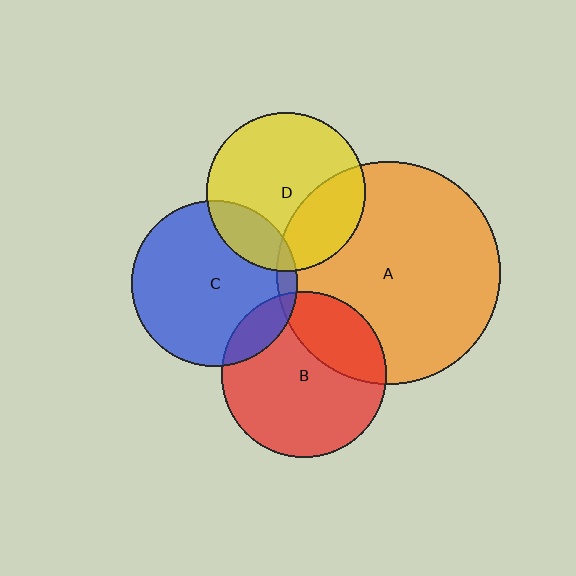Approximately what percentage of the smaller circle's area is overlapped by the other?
Approximately 30%.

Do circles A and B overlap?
Yes.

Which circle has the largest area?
Circle A (orange).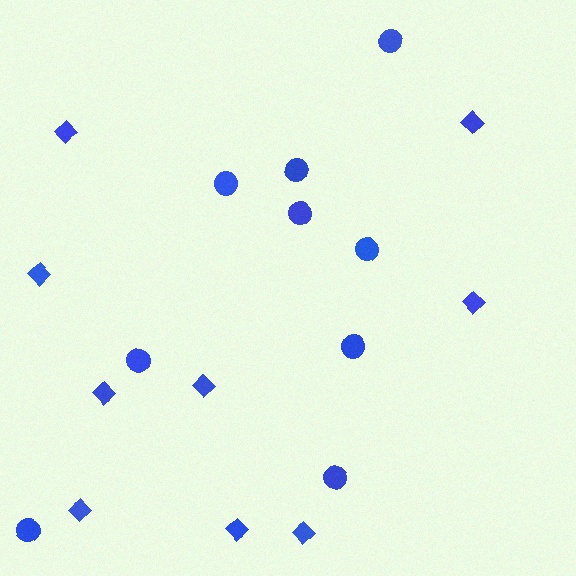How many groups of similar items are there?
There are 2 groups: one group of diamonds (9) and one group of circles (9).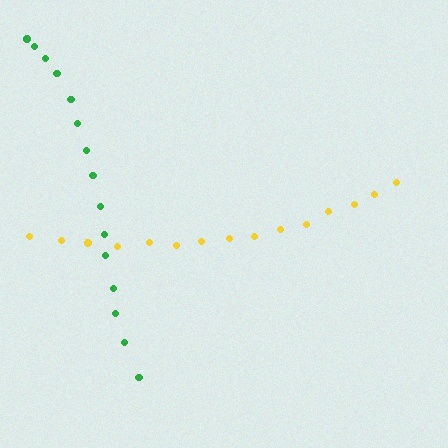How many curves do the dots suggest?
There are 2 distinct paths.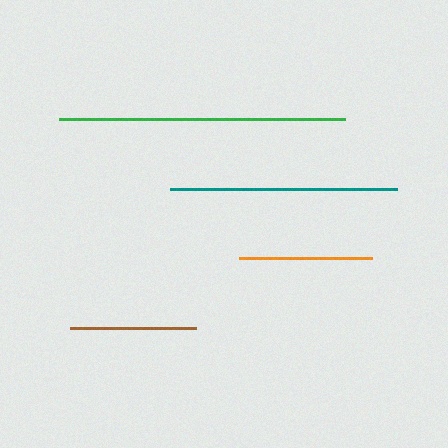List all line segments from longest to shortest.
From longest to shortest: green, teal, orange, brown.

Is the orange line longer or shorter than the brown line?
The orange line is longer than the brown line.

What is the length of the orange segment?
The orange segment is approximately 133 pixels long.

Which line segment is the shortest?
The brown line is the shortest at approximately 126 pixels.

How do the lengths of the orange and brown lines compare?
The orange and brown lines are approximately the same length.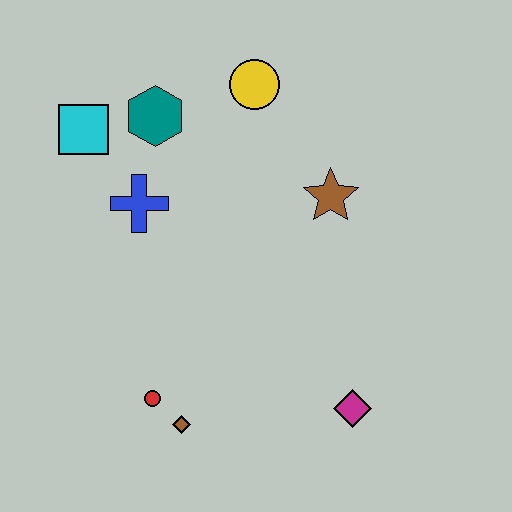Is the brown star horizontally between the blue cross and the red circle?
No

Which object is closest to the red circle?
The brown diamond is closest to the red circle.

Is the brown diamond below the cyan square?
Yes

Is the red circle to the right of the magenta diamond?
No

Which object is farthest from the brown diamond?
The yellow circle is farthest from the brown diamond.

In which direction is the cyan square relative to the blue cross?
The cyan square is above the blue cross.